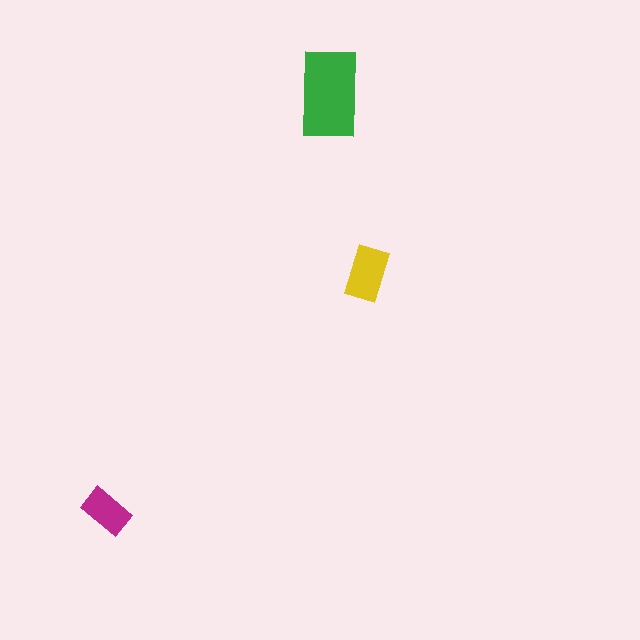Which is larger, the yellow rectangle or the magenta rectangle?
The yellow one.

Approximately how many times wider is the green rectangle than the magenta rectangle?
About 2 times wider.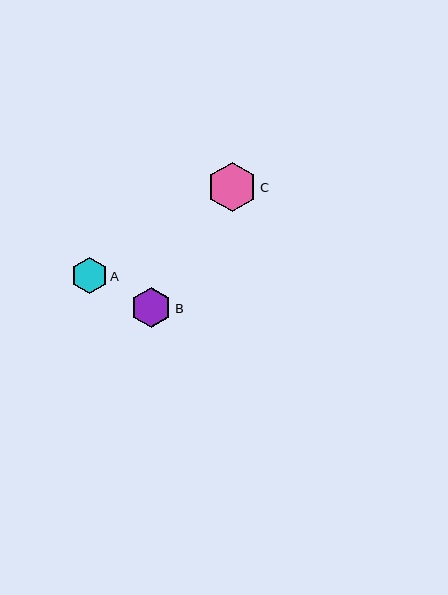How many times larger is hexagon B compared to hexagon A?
Hexagon B is approximately 1.1 times the size of hexagon A.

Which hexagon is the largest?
Hexagon C is the largest with a size of approximately 50 pixels.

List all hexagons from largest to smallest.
From largest to smallest: C, B, A.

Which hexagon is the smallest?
Hexagon A is the smallest with a size of approximately 36 pixels.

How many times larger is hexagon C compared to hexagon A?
Hexagon C is approximately 1.4 times the size of hexagon A.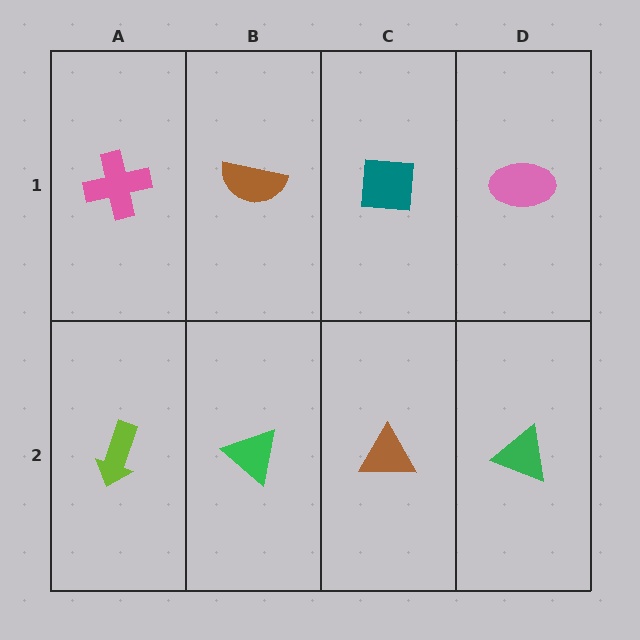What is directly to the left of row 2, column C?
A green triangle.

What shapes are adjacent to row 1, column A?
A lime arrow (row 2, column A), a brown semicircle (row 1, column B).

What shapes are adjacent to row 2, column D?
A pink ellipse (row 1, column D), a brown triangle (row 2, column C).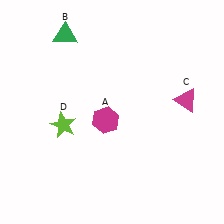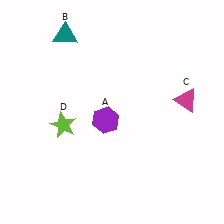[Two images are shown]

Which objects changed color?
A changed from magenta to purple. B changed from green to teal.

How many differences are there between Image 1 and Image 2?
There are 2 differences between the two images.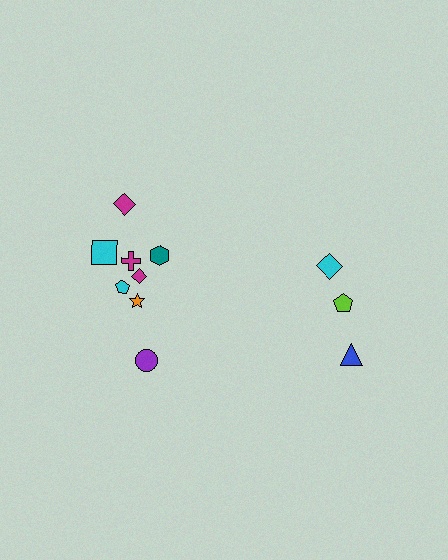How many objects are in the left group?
There are 8 objects.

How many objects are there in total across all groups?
There are 11 objects.